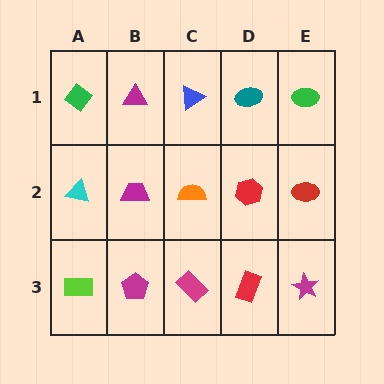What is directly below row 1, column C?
An orange semicircle.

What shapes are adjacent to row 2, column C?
A blue triangle (row 1, column C), a magenta rectangle (row 3, column C), a magenta trapezoid (row 2, column B), a red hexagon (row 2, column D).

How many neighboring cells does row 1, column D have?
3.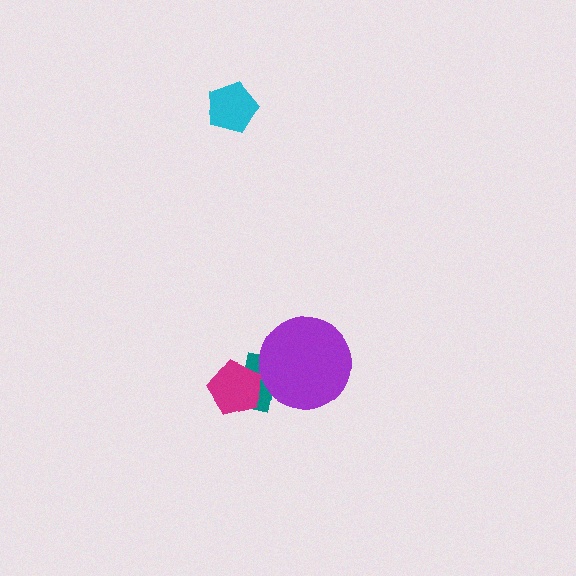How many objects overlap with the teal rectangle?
2 objects overlap with the teal rectangle.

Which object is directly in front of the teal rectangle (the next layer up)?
The purple circle is directly in front of the teal rectangle.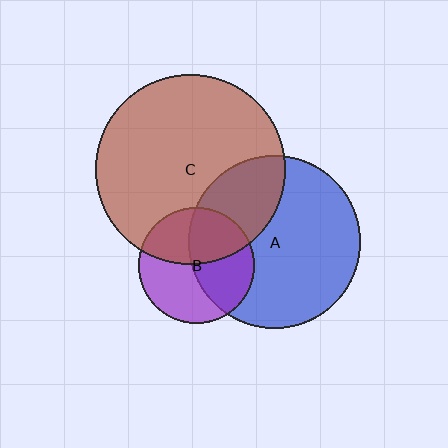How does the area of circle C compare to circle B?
Approximately 2.7 times.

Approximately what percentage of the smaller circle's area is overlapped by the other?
Approximately 30%.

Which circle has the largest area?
Circle C (brown).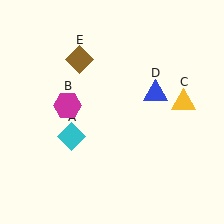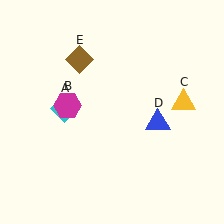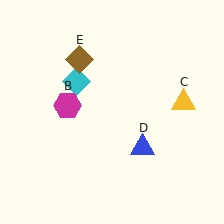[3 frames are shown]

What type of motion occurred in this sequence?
The cyan diamond (object A), blue triangle (object D) rotated clockwise around the center of the scene.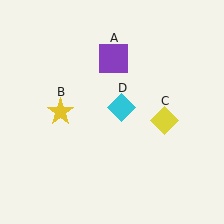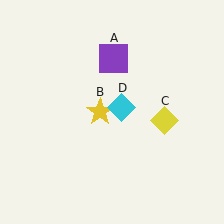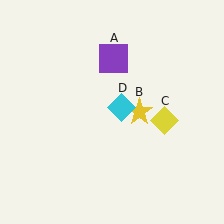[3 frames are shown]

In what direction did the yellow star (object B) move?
The yellow star (object B) moved right.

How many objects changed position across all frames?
1 object changed position: yellow star (object B).